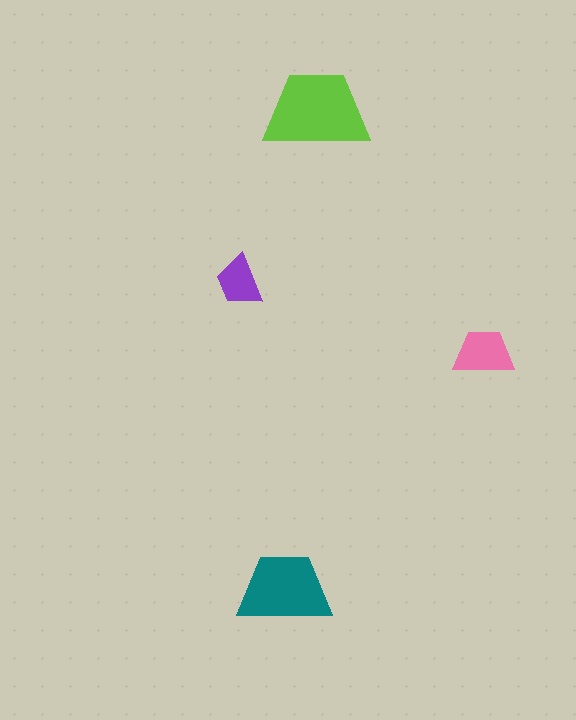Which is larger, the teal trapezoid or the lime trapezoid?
The lime one.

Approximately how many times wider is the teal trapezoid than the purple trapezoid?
About 2 times wider.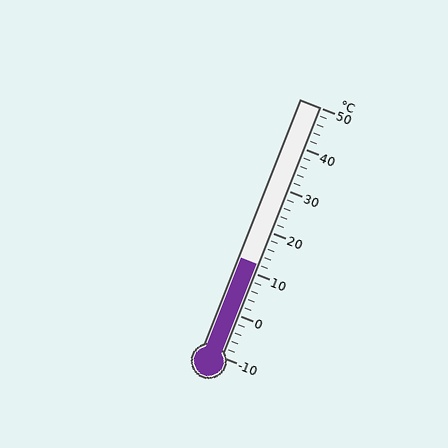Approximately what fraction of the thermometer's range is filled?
The thermometer is filled to approximately 35% of its range.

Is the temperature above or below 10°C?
The temperature is above 10°C.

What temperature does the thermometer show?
The thermometer shows approximately 12°C.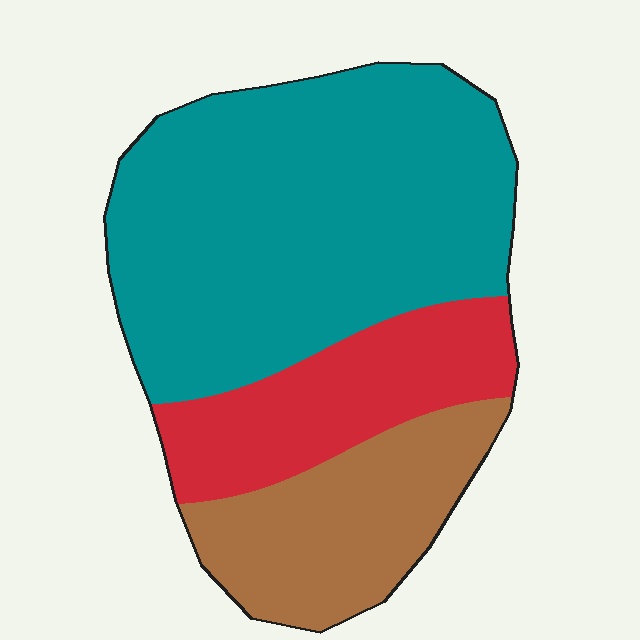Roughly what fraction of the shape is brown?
Brown covers 22% of the shape.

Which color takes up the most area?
Teal, at roughly 55%.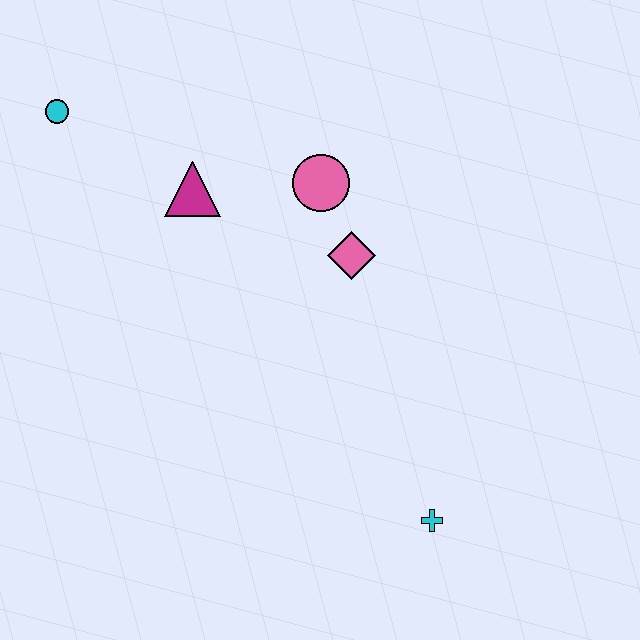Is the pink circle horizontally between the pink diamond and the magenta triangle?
Yes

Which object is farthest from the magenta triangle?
The cyan cross is farthest from the magenta triangle.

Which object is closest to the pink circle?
The pink diamond is closest to the pink circle.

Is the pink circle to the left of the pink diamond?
Yes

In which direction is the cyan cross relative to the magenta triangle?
The cyan cross is below the magenta triangle.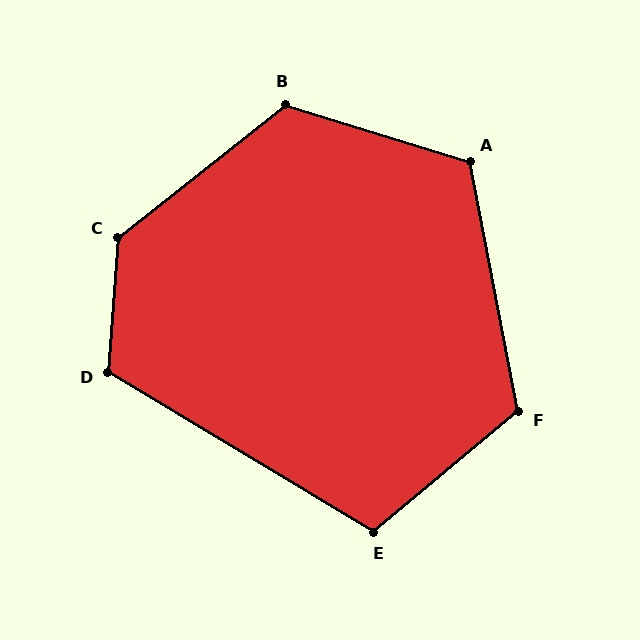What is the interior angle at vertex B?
Approximately 124 degrees (obtuse).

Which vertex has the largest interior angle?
C, at approximately 133 degrees.